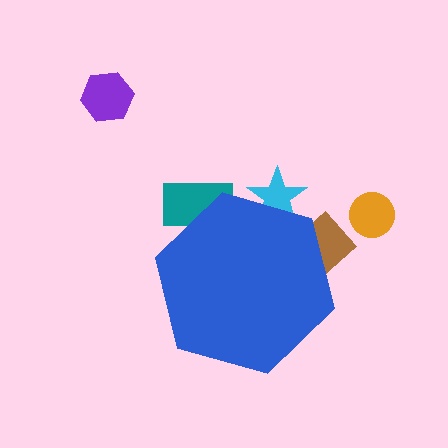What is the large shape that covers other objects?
A blue hexagon.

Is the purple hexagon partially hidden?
No, the purple hexagon is fully visible.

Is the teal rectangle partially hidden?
Yes, the teal rectangle is partially hidden behind the blue hexagon.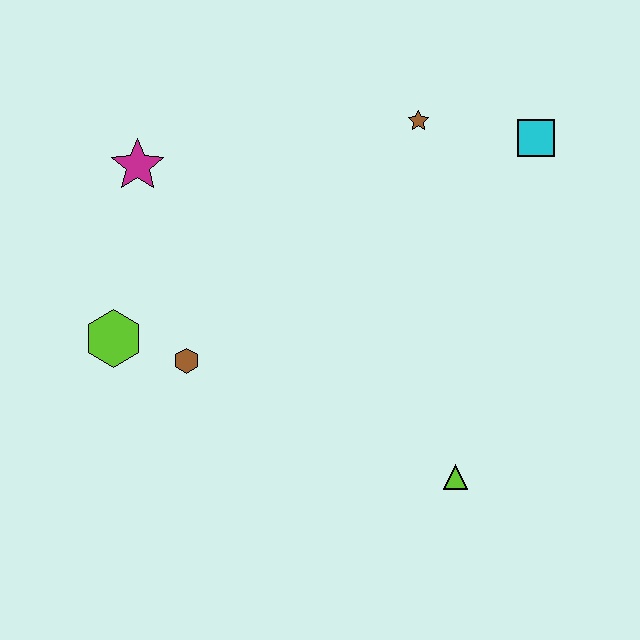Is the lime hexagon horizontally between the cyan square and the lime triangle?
No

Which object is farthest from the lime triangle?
The magenta star is farthest from the lime triangle.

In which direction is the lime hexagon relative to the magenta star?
The lime hexagon is below the magenta star.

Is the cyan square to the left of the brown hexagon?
No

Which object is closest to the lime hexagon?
The brown hexagon is closest to the lime hexagon.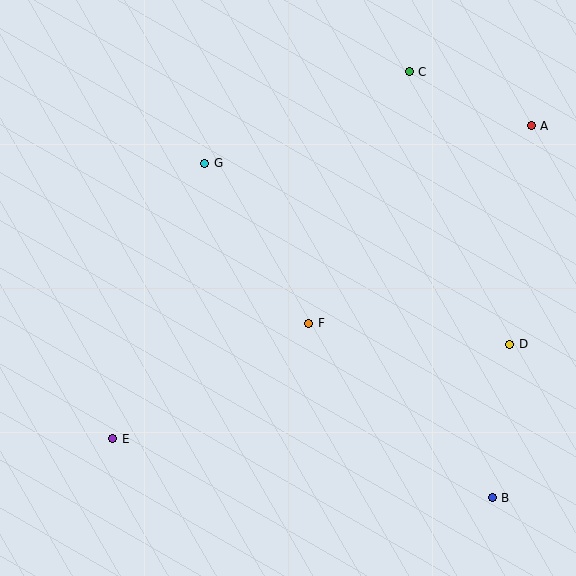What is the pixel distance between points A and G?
The distance between A and G is 329 pixels.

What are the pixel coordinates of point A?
Point A is at (531, 126).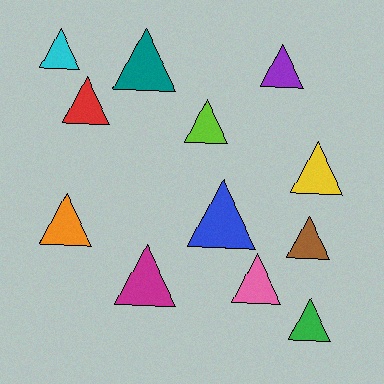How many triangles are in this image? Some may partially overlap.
There are 12 triangles.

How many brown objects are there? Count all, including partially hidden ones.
There is 1 brown object.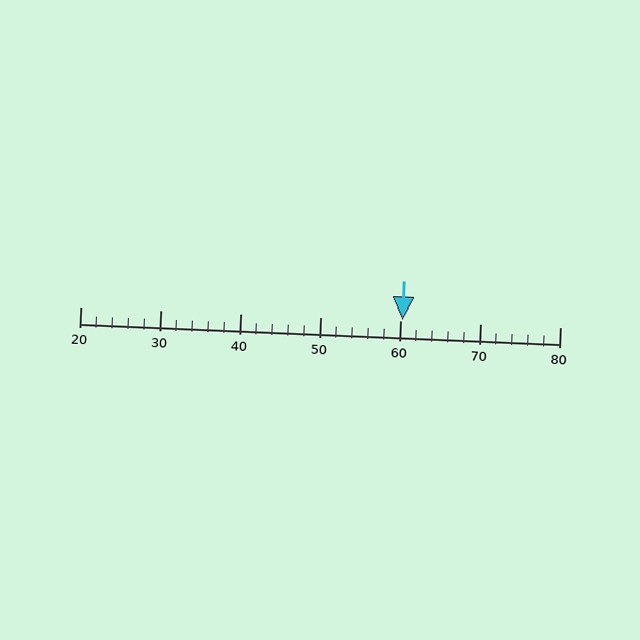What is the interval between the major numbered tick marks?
The major tick marks are spaced 10 units apart.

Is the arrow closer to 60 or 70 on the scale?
The arrow is closer to 60.